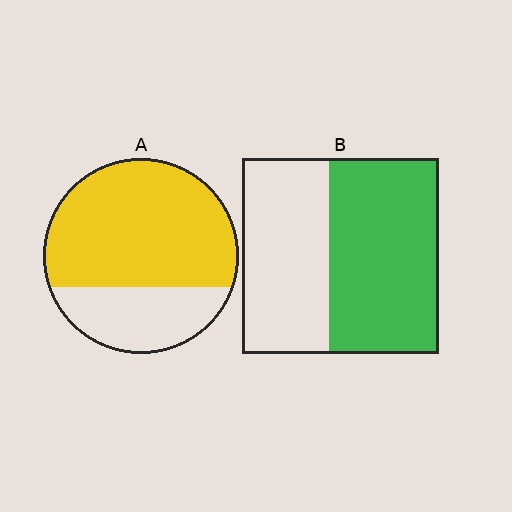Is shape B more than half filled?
Yes.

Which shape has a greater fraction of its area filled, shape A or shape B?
Shape A.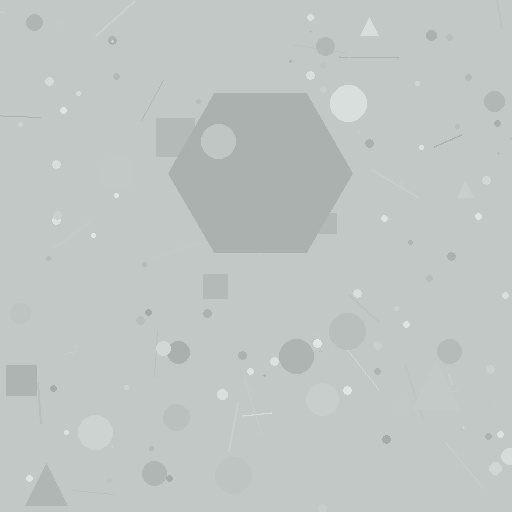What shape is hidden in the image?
A hexagon is hidden in the image.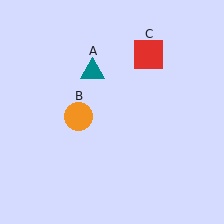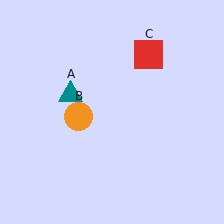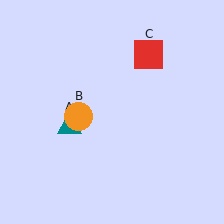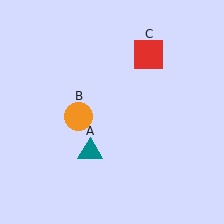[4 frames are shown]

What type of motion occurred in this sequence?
The teal triangle (object A) rotated counterclockwise around the center of the scene.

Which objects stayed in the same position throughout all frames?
Orange circle (object B) and red square (object C) remained stationary.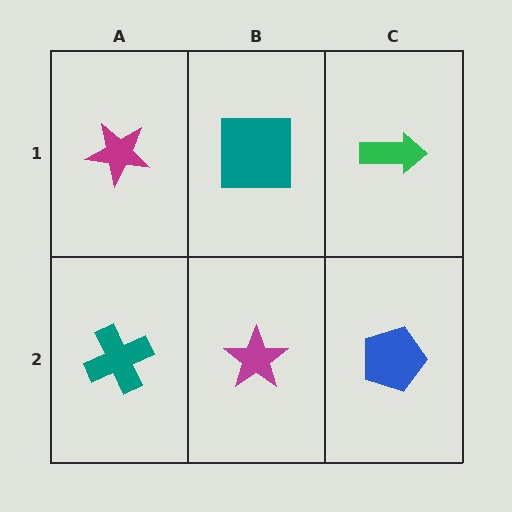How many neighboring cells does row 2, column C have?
2.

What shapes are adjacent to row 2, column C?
A green arrow (row 1, column C), a magenta star (row 2, column B).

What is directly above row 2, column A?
A magenta star.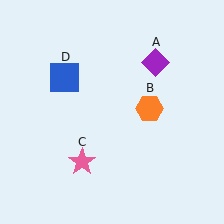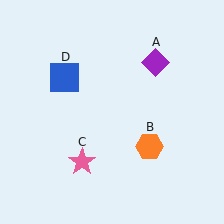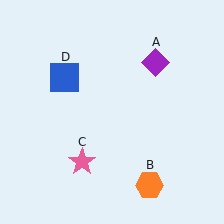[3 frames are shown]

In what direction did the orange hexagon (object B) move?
The orange hexagon (object B) moved down.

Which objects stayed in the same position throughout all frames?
Purple diamond (object A) and pink star (object C) and blue square (object D) remained stationary.